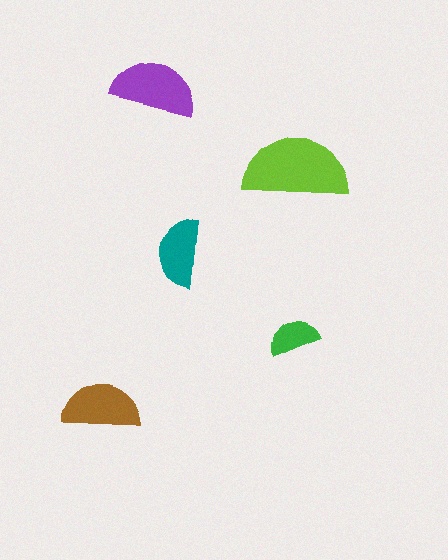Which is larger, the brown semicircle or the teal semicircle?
The brown one.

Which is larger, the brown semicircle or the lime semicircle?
The lime one.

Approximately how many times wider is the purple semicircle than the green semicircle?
About 1.5 times wider.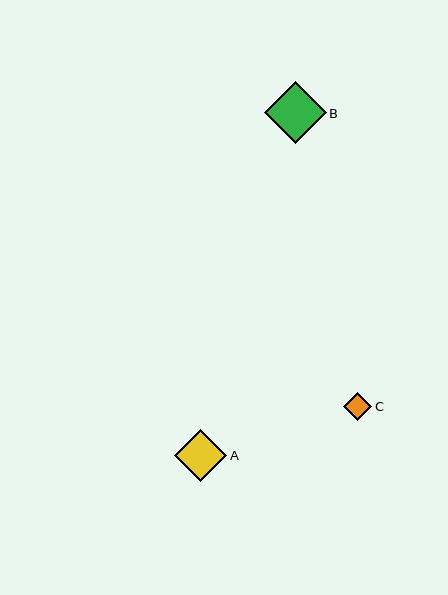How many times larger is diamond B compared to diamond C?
Diamond B is approximately 2.2 times the size of diamond C.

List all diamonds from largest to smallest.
From largest to smallest: B, A, C.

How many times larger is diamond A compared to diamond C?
Diamond A is approximately 1.9 times the size of diamond C.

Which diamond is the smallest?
Diamond C is the smallest with a size of approximately 28 pixels.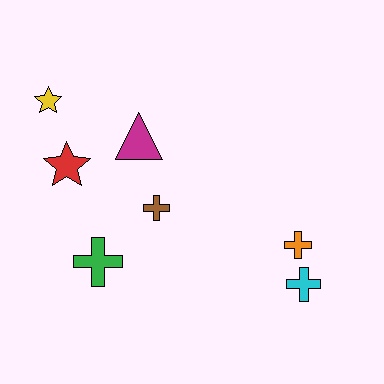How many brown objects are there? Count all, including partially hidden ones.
There is 1 brown object.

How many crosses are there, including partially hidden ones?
There are 4 crosses.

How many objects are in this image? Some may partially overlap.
There are 7 objects.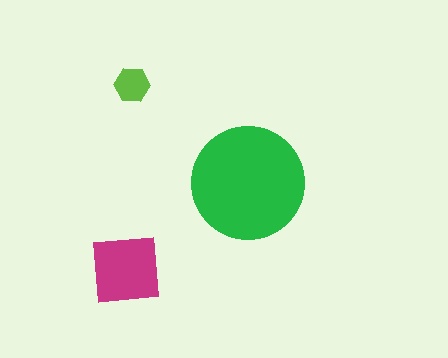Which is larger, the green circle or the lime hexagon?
The green circle.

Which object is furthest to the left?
The magenta square is leftmost.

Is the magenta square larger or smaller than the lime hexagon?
Larger.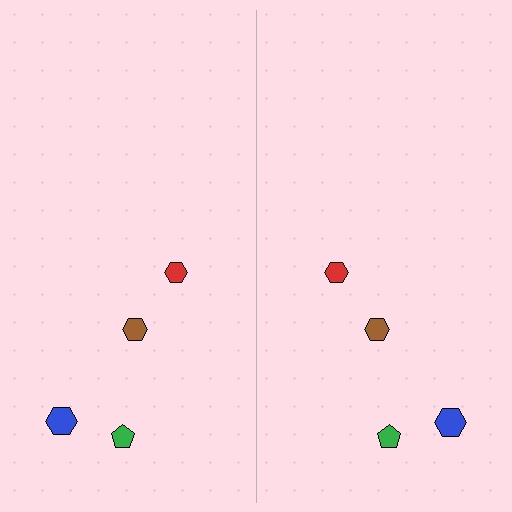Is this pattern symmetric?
Yes, this pattern has bilateral (reflection) symmetry.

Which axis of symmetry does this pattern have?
The pattern has a vertical axis of symmetry running through the center of the image.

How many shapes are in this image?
There are 8 shapes in this image.